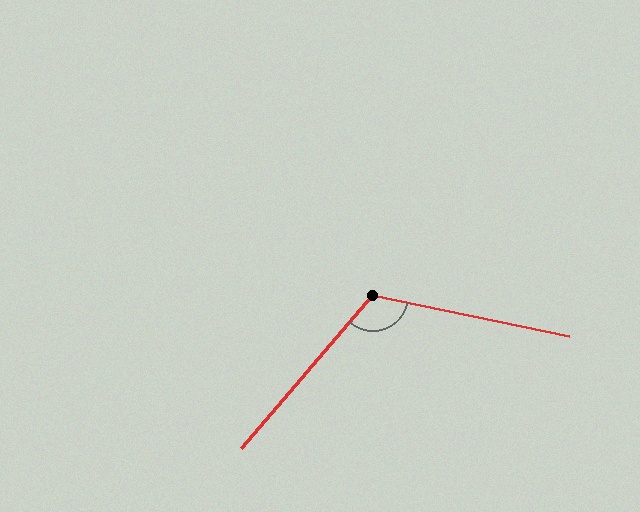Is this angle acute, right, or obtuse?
It is obtuse.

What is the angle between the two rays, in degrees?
Approximately 119 degrees.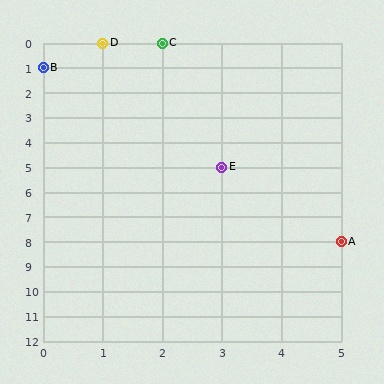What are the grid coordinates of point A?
Point A is at grid coordinates (5, 8).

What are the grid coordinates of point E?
Point E is at grid coordinates (3, 5).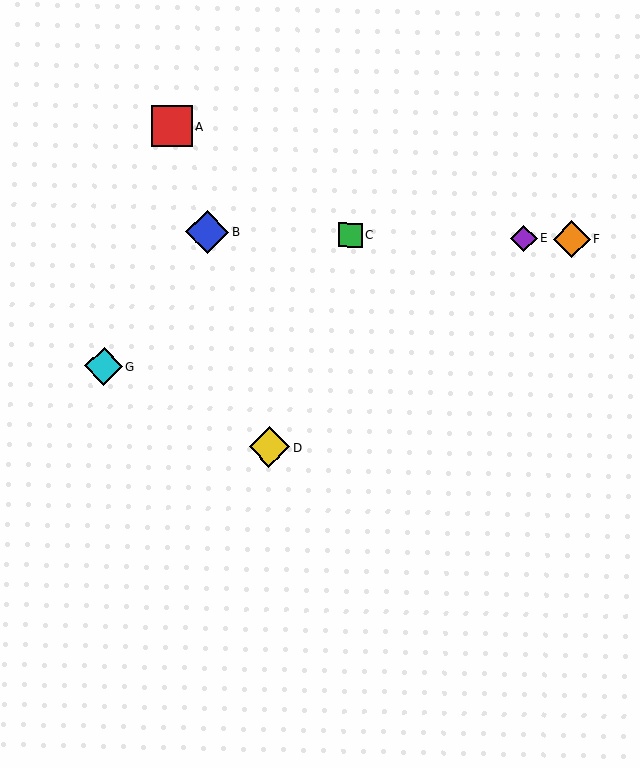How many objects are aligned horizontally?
4 objects (B, C, E, F) are aligned horizontally.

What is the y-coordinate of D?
Object D is at y≈447.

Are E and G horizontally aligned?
No, E is at y≈238 and G is at y≈367.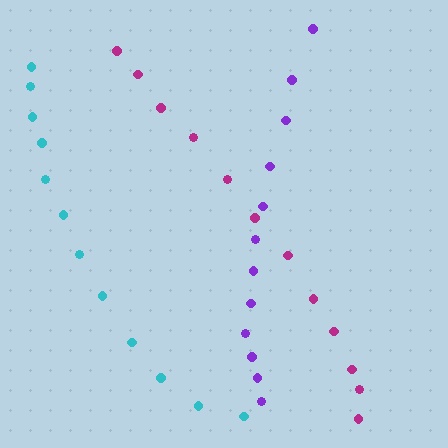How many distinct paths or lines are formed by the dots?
There are 3 distinct paths.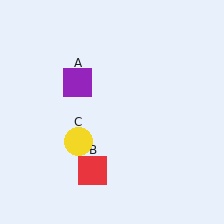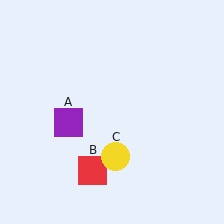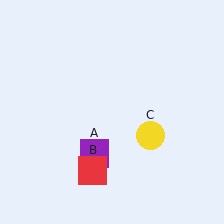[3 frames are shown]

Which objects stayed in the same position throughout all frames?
Red square (object B) remained stationary.